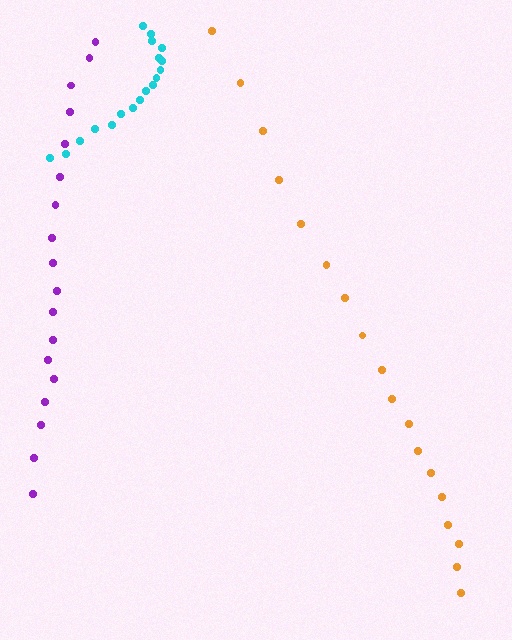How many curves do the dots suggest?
There are 3 distinct paths.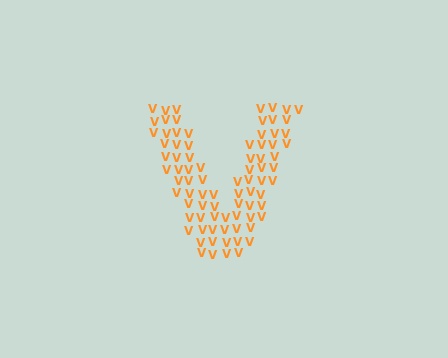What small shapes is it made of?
It is made of small letter V's.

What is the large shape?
The large shape is the letter V.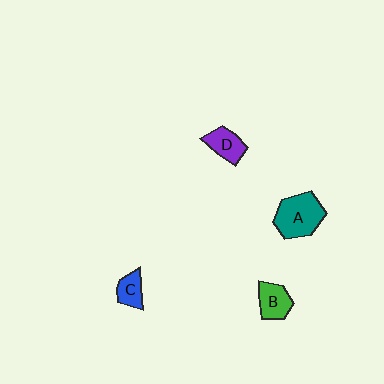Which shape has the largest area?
Shape A (teal).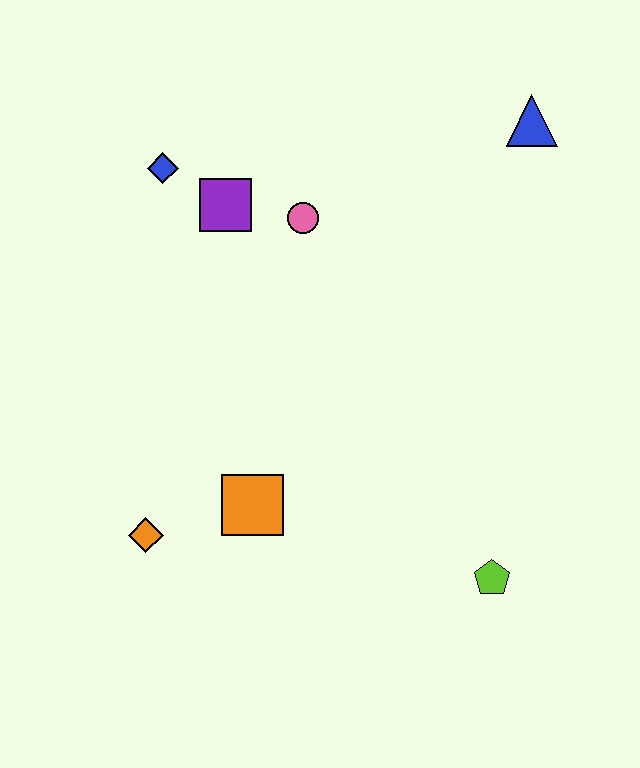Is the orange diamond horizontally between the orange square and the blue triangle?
No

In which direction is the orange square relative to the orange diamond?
The orange square is to the right of the orange diamond.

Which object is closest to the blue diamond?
The purple square is closest to the blue diamond.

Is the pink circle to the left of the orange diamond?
No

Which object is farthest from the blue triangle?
The orange diamond is farthest from the blue triangle.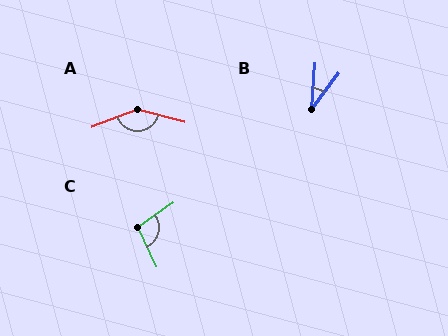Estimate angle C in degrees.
Approximately 99 degrees.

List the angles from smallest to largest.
B (32°), C (99°), A (144°).